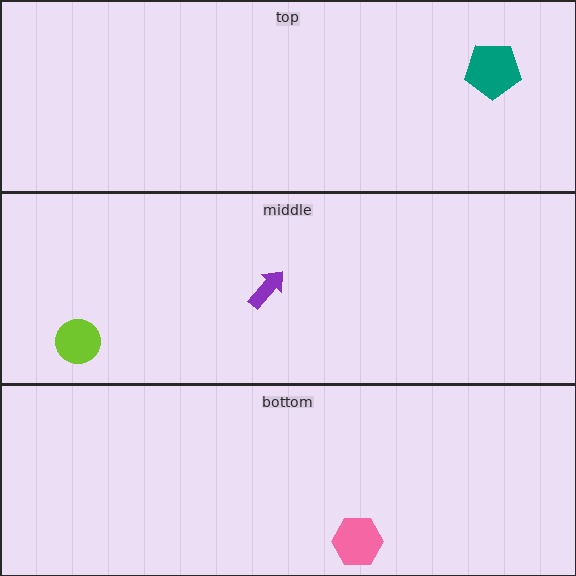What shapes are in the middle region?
The lime circle, the purple arrow.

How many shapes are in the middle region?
2.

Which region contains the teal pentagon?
The top region.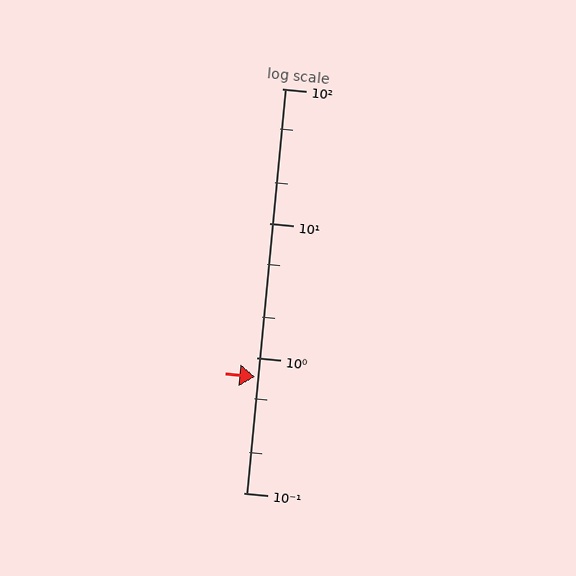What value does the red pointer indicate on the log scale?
The pointer indicates approximately 0.73.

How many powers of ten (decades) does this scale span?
The scale spans 3 decades, from 0.1 to 100.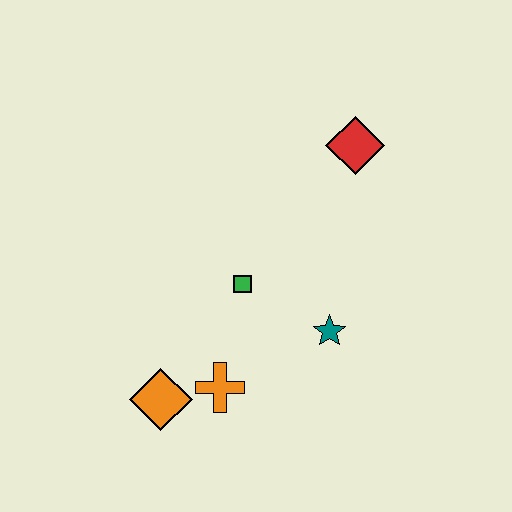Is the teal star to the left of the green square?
No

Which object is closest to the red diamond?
The green square is closest to the red diamond.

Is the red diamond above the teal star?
Yes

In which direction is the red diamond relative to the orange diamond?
The red diamond is above the orange diamond.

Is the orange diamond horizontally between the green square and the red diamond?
No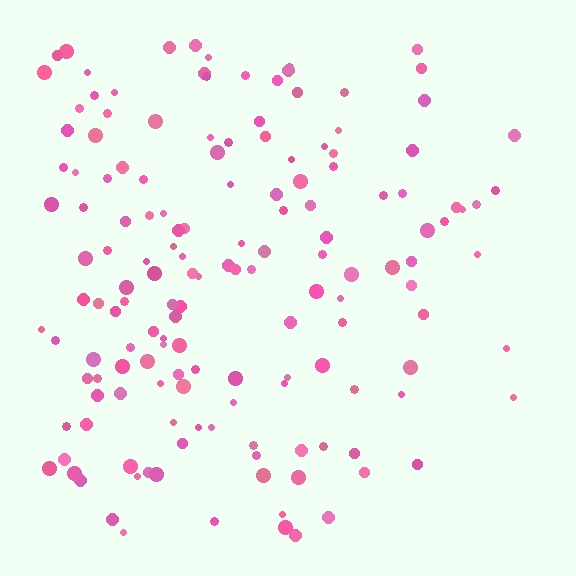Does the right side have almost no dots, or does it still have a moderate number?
Still a moderate number, just noticeably fewer than the left.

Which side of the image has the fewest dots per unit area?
The right.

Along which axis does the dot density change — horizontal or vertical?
Horizontal.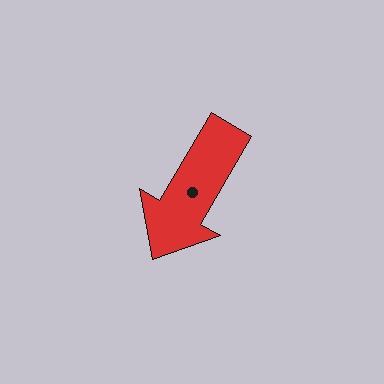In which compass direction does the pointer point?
Southwest.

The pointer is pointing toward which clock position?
Roughly 7 o'clock.